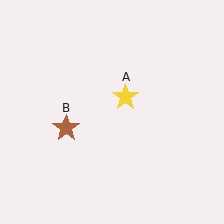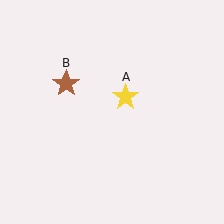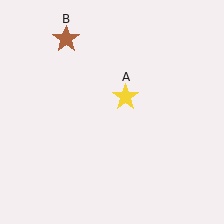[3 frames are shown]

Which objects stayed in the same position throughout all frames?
Yellow star (object A) remained stationary.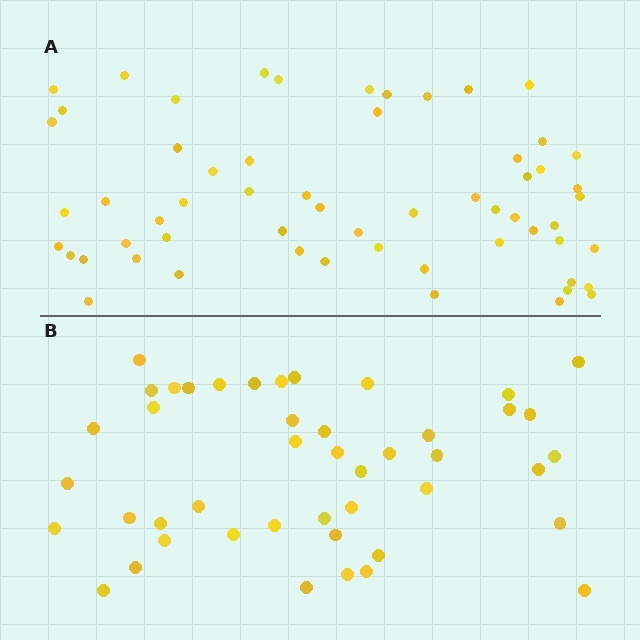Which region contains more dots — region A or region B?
Region A (the top region) has more dots.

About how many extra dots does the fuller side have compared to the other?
Region A has approximately 15 more dots than region B.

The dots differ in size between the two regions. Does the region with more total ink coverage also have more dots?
No. Region B has more total ink coverage because its dots are larger, but region A actually contains more individual dots. Total area can be misleading — the number of items is what matters here.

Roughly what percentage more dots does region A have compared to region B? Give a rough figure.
About 30% more.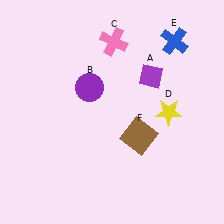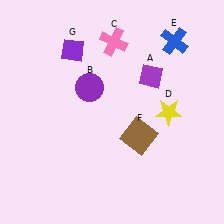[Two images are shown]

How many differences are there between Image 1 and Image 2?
There is 1 difference between the two images.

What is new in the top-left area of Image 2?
A purple diamond (G) was added in the top-left area of Image 2.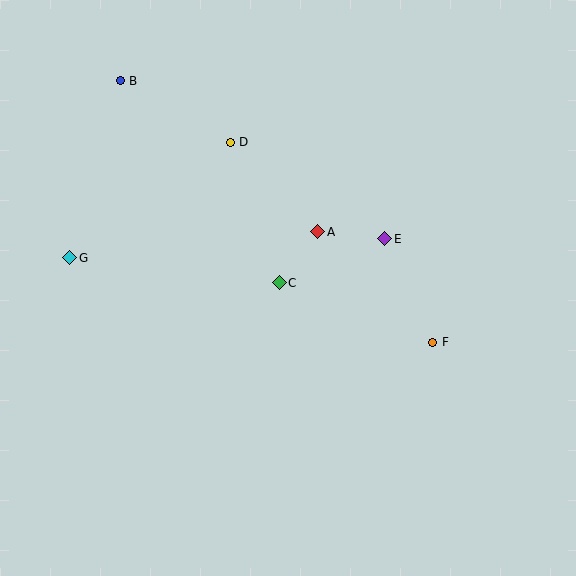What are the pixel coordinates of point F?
Point F is at (433, 342).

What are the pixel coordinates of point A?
Point A is at (318, 232).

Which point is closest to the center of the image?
Point C at (279, 283) is closest to the center.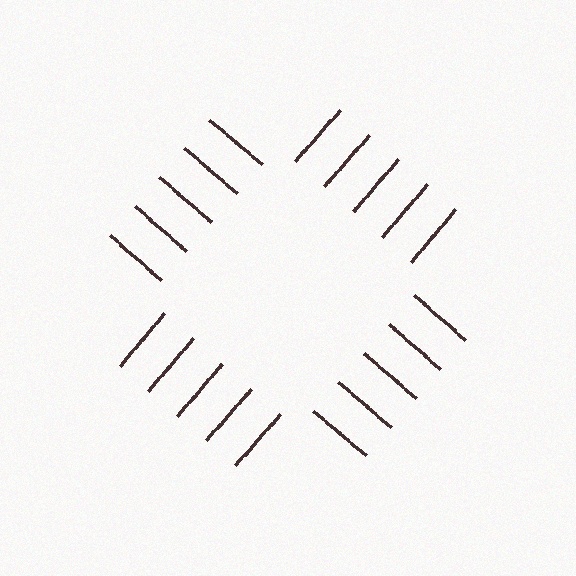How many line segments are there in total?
20 — 5 along each of the 4 edges.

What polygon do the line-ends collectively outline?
An illusory square — the line segments terminate on its edges but no continuous stroke is drawn.